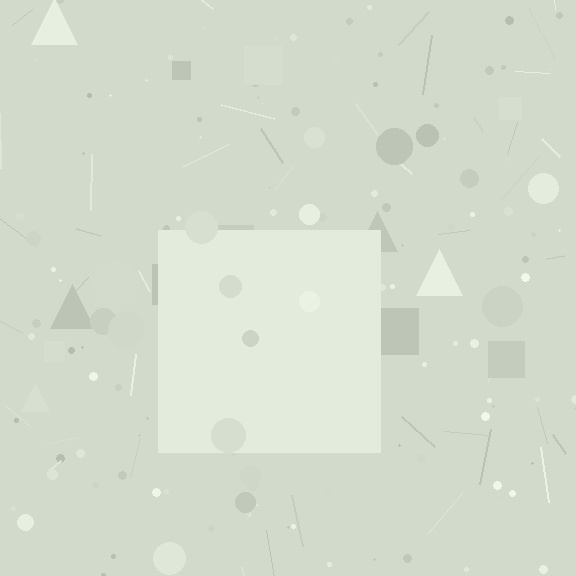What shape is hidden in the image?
A square is hidden in the image.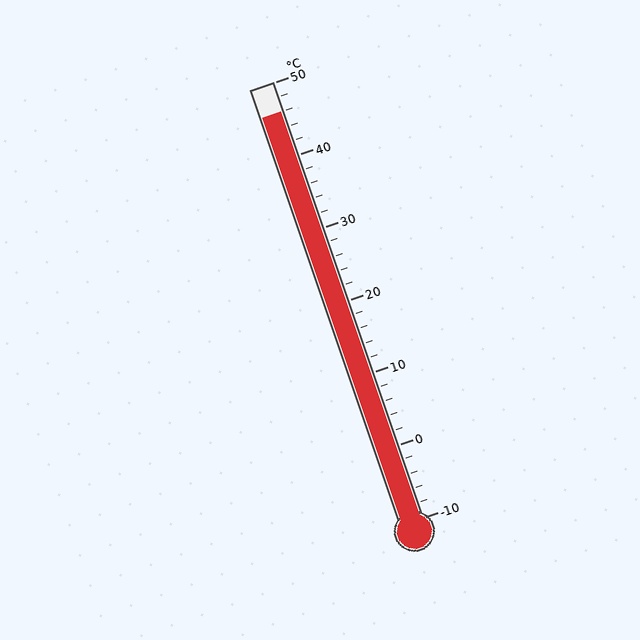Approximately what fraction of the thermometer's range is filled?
The thermometer is filled to approximately 95% of its range.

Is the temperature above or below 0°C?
The temperature is above 0°C.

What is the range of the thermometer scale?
The thermometer scale ranges from -10°C to 50°C.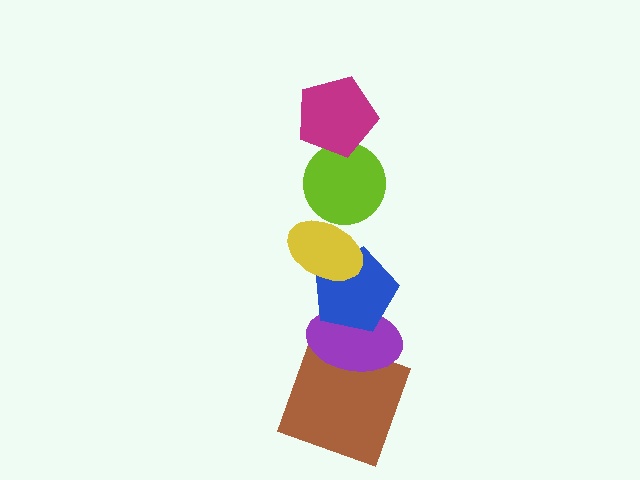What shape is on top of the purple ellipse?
The blue pentagon is on top of the purple ellipse.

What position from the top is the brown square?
The brown square is 6th from the top.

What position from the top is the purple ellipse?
The purple ellipse is 5th from the top.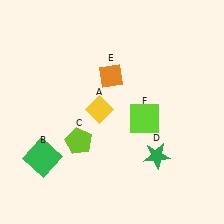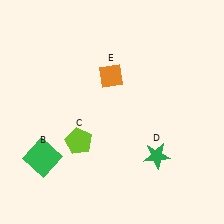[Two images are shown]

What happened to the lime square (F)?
The lime square (F) was removed in Image 2. It was in the bottom-right area of Image 1.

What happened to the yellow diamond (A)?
The yellow diamond (A) was removed in Image 2. It was in the top-left area of Image 1.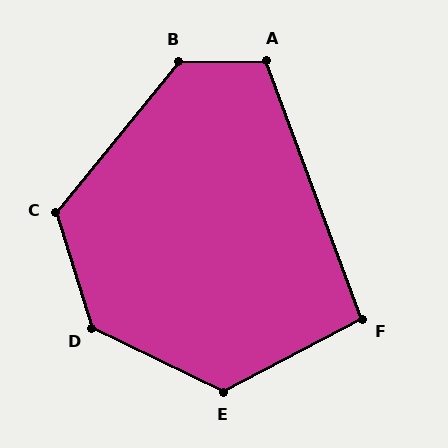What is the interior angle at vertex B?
Approximately 130 degrees (obtuse).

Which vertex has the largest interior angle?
D, at approximately 133 degrees.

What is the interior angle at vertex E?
Approximately 126 degrees (obtuse).